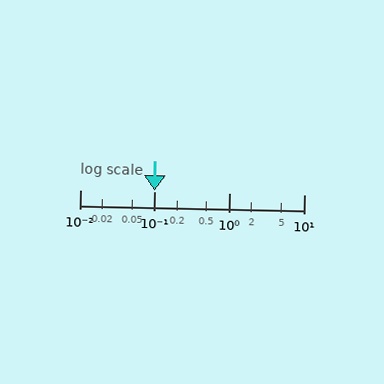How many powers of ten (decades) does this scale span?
The scale spans 3 decades, from 0.01 to 10.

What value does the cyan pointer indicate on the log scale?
The pointer indicates approximately 0.098.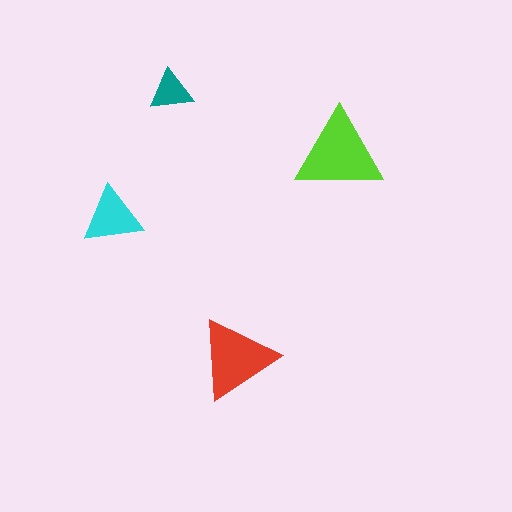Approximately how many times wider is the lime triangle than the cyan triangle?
About 1.5 times wider.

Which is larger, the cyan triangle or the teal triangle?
The cyan one.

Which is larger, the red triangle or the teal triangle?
The red one.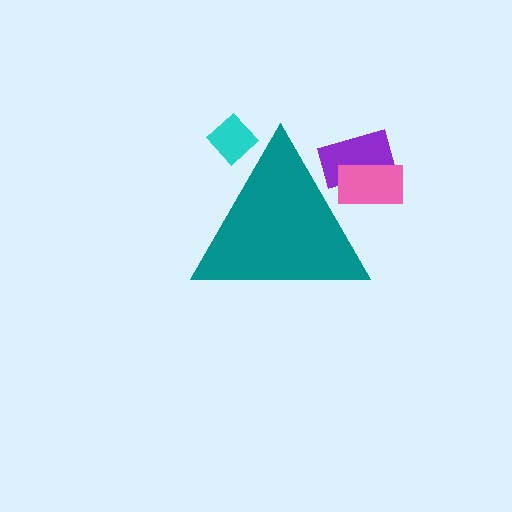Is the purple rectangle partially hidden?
Yes, the purple rectangle is partially hidden behind the teal triangle.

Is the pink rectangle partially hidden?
Yes, the pink rectangle is partially hidden behind the teal triangle.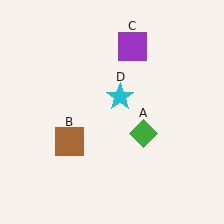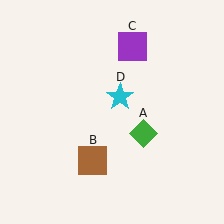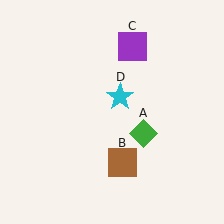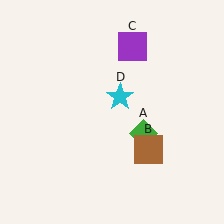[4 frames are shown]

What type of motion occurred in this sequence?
The brown square (object B) rotated counterclockwise around the center of the scene.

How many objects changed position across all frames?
1 object changed position: brown square (object B).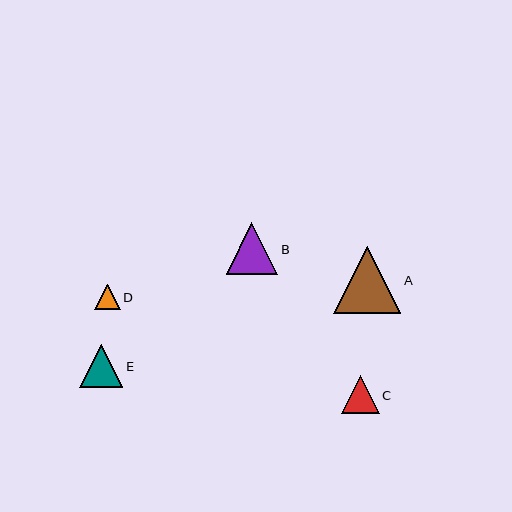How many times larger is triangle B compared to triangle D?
Triangle B is approximately 2.0 times the size of triangle D.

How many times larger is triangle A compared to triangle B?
Triangle A is approximately 1.3 times the size of triangle B.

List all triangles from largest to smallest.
From largest to smallest: A, B, E, C, D.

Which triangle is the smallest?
Triangle D is the smallest with a size of approximately 26 pixels.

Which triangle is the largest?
Triangle A is the largest with a size of approximately 67 pixels.